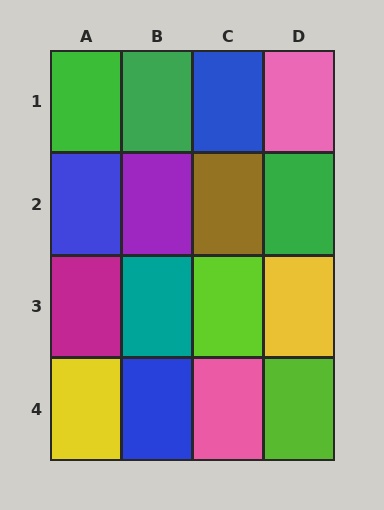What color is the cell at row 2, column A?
Blue.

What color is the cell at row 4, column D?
Lime.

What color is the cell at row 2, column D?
Green.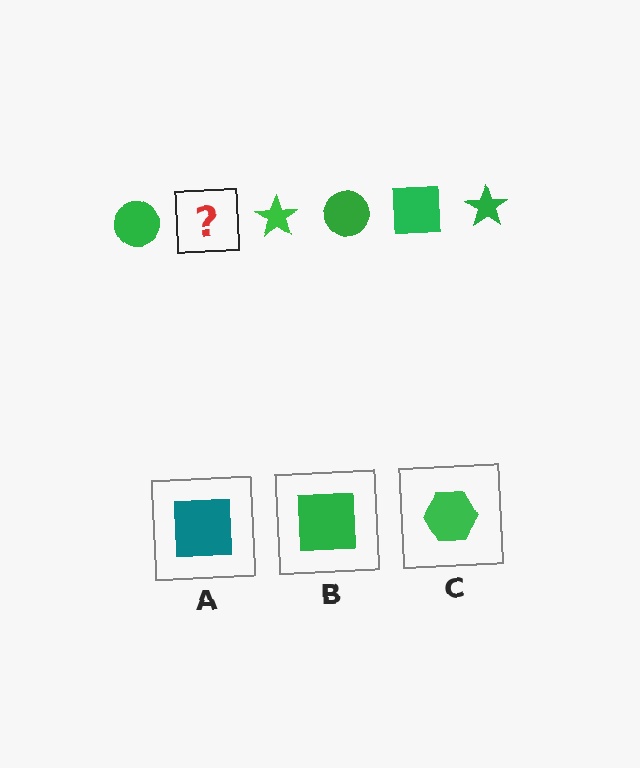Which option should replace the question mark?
Option B.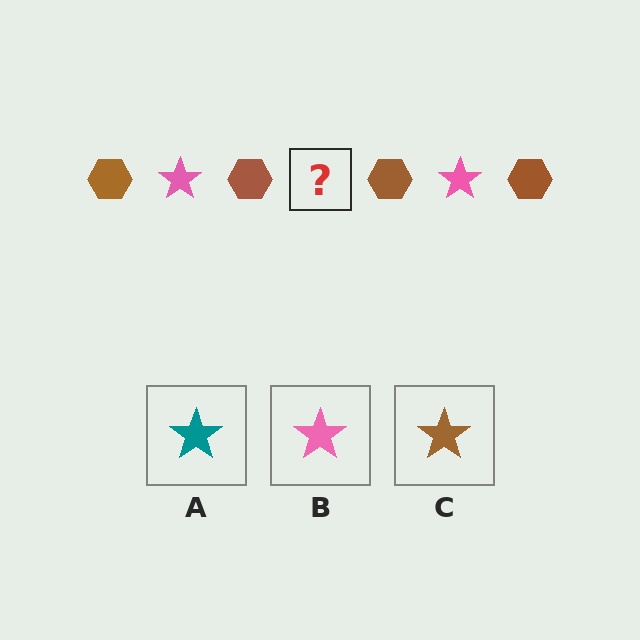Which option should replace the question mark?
Option B.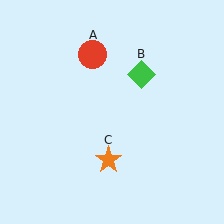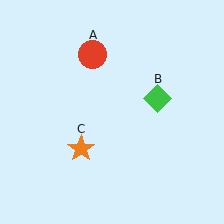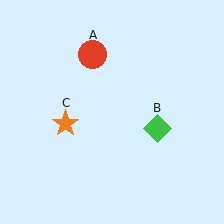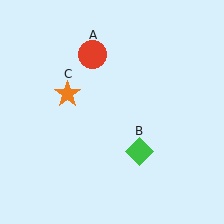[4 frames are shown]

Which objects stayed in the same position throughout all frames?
Red circle (object A) remained stationary.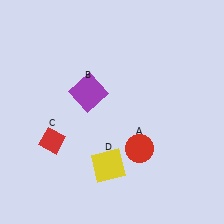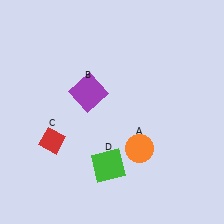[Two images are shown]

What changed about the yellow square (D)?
In Image 1, D is yellow. In Image 2, it changed to green.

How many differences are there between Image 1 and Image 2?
There are 2 differences between the two images.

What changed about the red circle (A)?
In Image 1, A is red. In Image 2, it changed to orange.